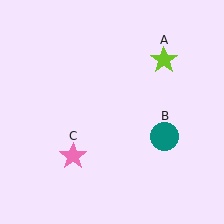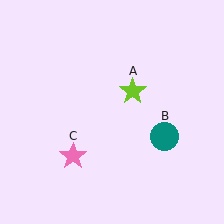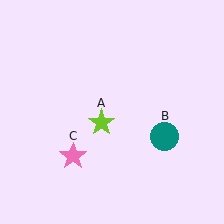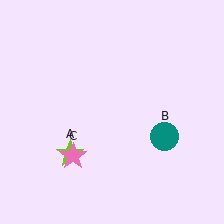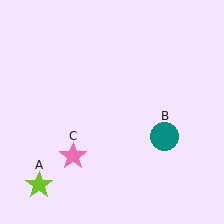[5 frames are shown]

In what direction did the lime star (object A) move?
The lime star (object A) moved down and to the left.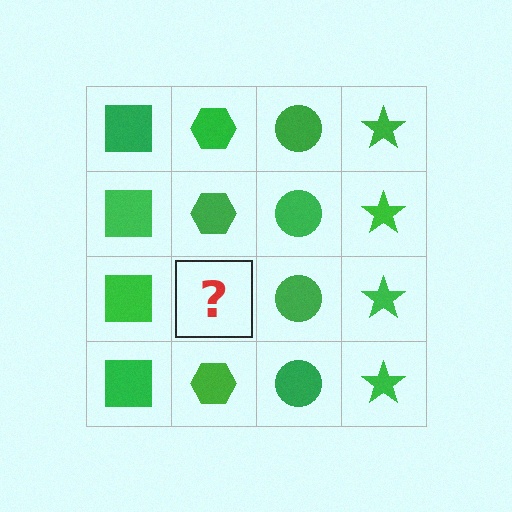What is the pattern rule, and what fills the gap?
The rule is that each column has a consistent shape. The gap should be filled with a green hexagon.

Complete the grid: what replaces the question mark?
The question mark should be replaced with a green hexagon.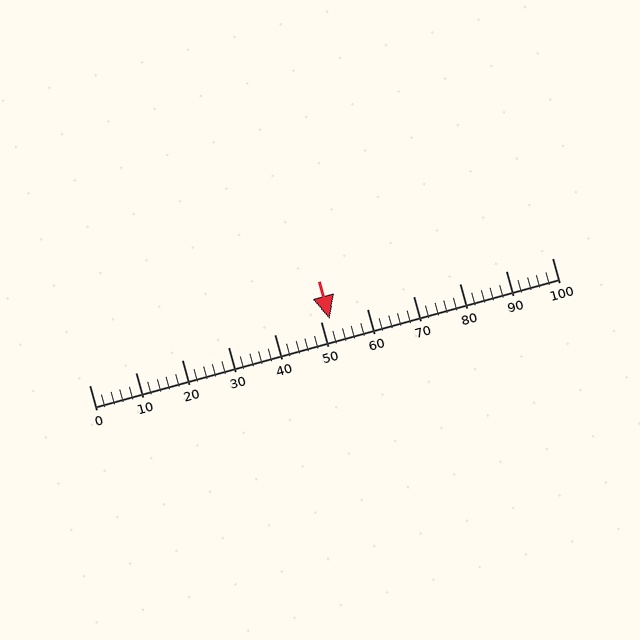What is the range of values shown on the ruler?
The ruler shows values from 0 to 100.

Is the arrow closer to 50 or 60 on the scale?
The arrow is closer to 50.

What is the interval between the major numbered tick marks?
The major tick marks are spaced 10 units apart.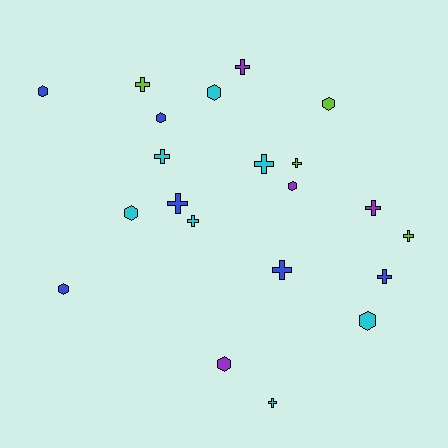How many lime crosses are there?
There are 3 lime crosses.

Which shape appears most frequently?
Cross, with 12 objects.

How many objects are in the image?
There are 21 objects.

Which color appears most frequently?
Cyan, with 7 objects.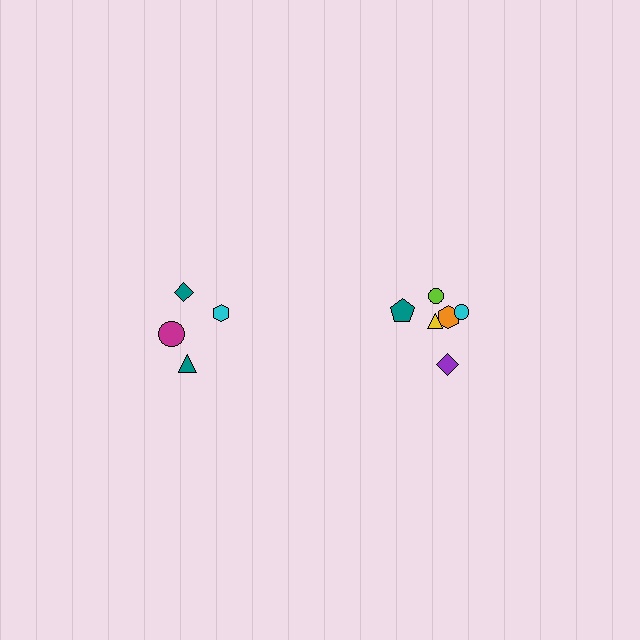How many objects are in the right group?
There are 6 objects.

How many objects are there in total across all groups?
There are 10 objects.